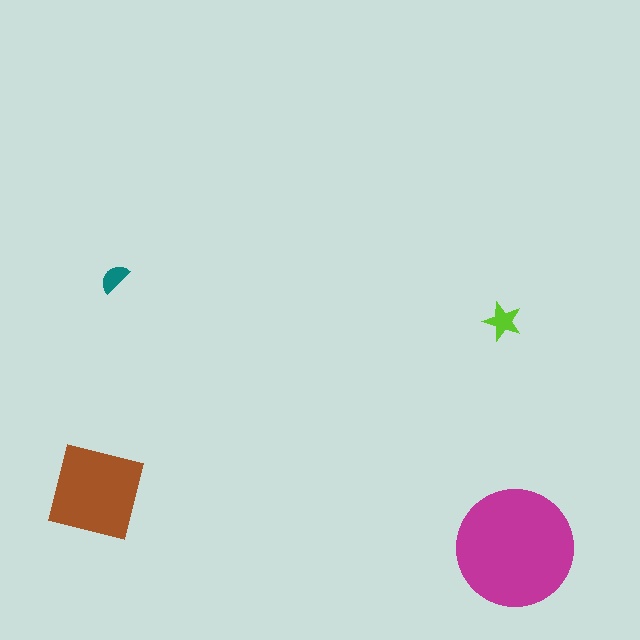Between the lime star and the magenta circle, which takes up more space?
The magenta circle.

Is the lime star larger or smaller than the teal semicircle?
Larger.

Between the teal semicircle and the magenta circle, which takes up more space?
The magenta circle.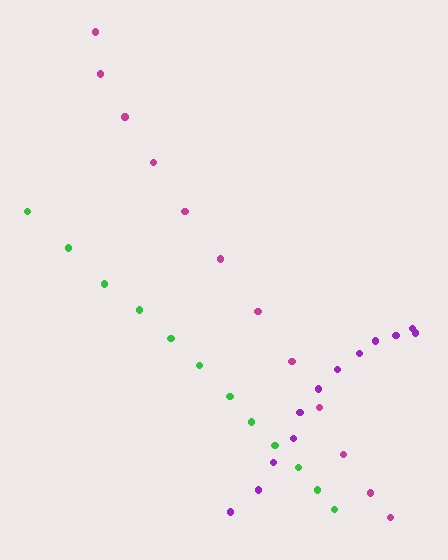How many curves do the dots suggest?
There are 3 distinct paths.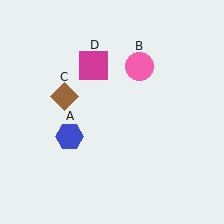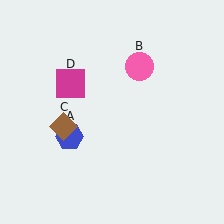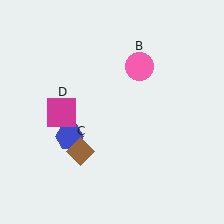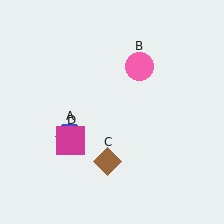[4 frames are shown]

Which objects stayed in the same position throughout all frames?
Blue hexagon (object A) and pink circle (object B) remained stationary.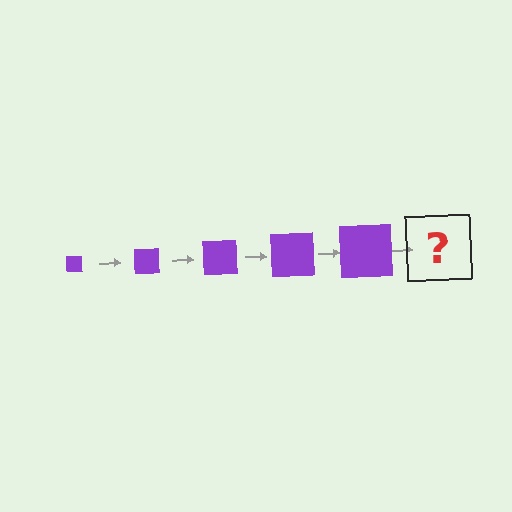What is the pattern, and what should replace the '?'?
The pattern is that the square gets progressively larger each step. The '?' should be a purple square, larger than the previous one.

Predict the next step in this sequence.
The next step is a purple square, larger than the previous one.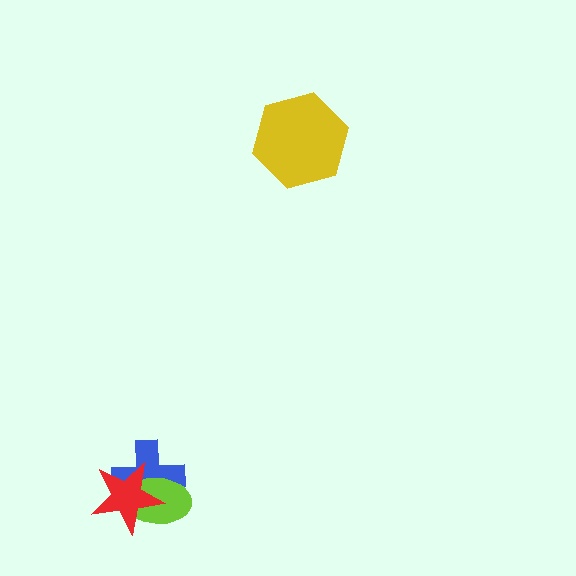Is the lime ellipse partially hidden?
Yes, it is partially covered by another shape.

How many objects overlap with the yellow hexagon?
0 objects overlap with the yellow hexagon.